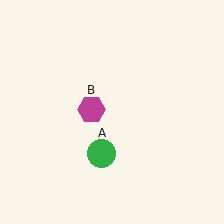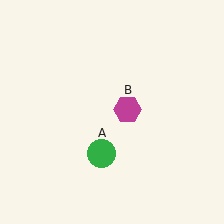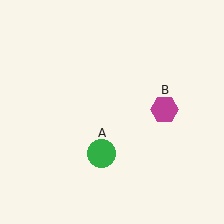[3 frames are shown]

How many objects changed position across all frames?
1 object changed position: magenta hexagon (object B).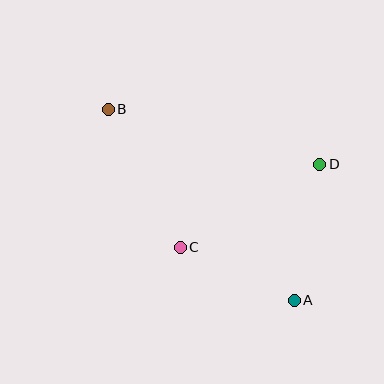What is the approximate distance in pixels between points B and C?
The distance between B and C is approximately 156 pixels.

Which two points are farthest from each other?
Points A and B are farthest from each other.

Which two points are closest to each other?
Points A and C are closest to each other.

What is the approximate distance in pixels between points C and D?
The distance between C and D is approximately 162 pixels.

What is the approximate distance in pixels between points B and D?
The distance between B and D is approximately 218 pixels.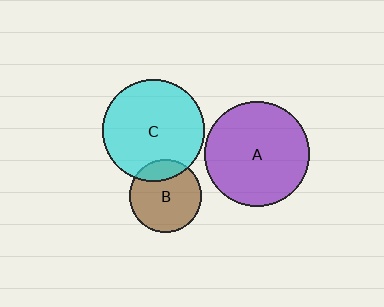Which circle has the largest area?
Circle A (purple).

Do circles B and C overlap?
Yes.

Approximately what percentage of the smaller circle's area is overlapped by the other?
Approximately 20%.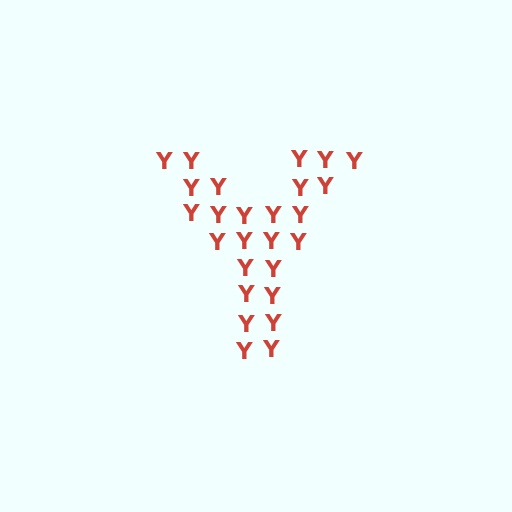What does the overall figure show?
The overall figure shows the letter Y.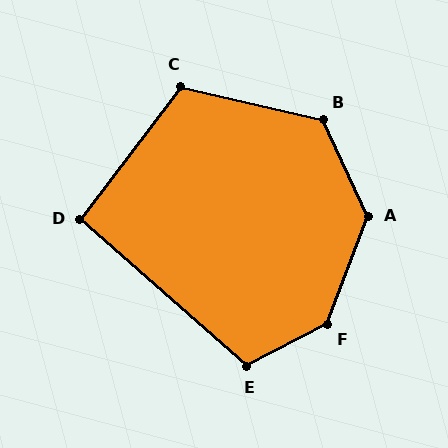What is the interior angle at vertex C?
Approximately 114 degrees (obtuse).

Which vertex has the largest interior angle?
F, at approximately 138 degrees.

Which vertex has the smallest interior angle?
D, at approximately 94 degrees.